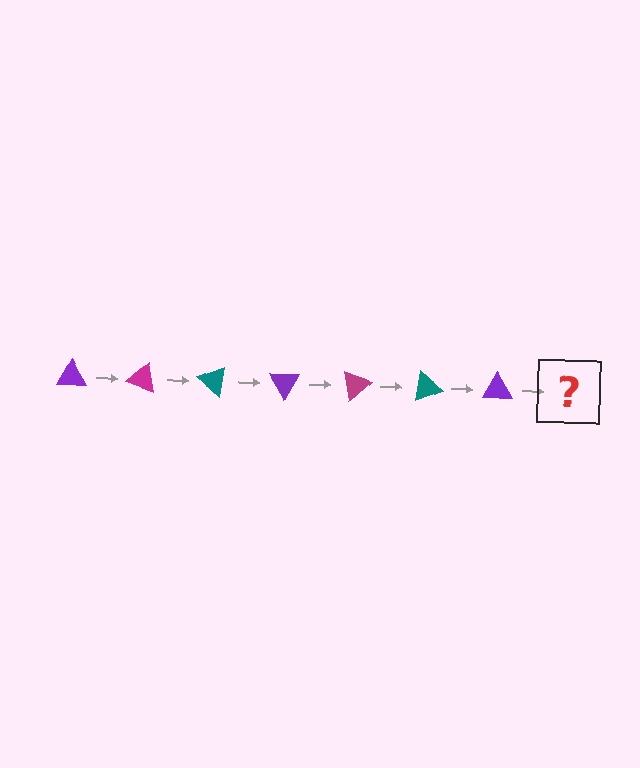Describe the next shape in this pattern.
It should be a magenta triangle, rotated 140 degrees from the start.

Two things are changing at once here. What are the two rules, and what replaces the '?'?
The two rules are that it rotates 20 degrees each step and the color cycles through purple, magenta, and teal. The '?' should be a magenta triangle, rotated 140 degrees from the start.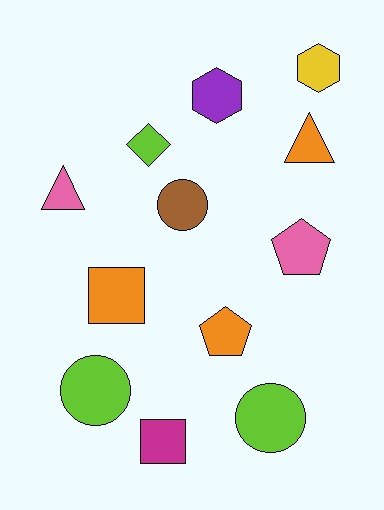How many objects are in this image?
There are 12 objects.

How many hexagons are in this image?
There are 2 hexagons.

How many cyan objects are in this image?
There are no cyan objects.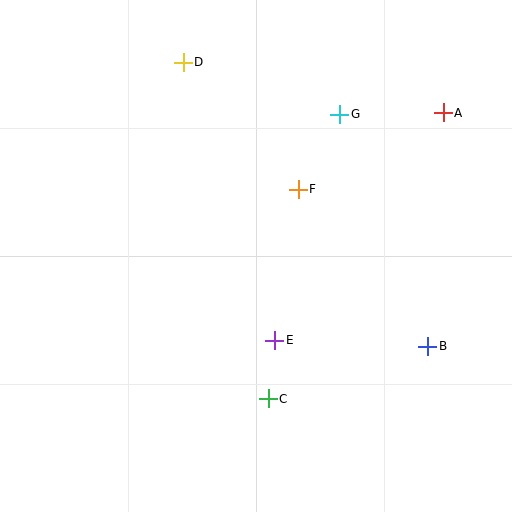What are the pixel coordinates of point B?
Point B is at (428, 346).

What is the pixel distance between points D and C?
The distance between D and C is 347 pixels.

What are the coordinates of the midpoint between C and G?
The midpoint between C and G is at (304, 256).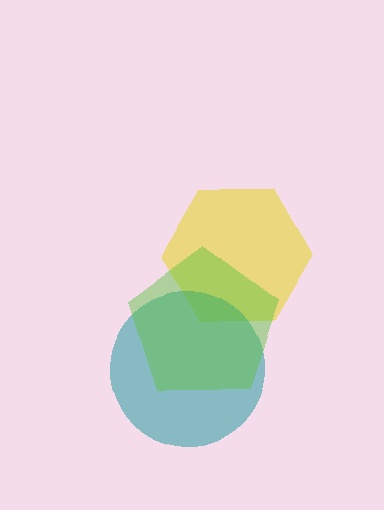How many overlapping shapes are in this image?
There are 3 overlapping shapes in the image.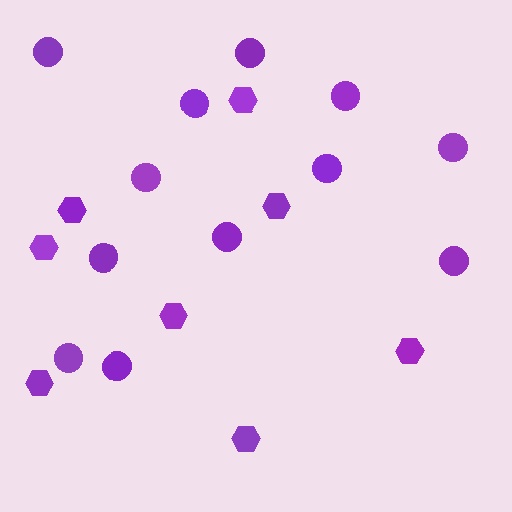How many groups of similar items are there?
There are 2 groups: one group of circles (12) and one group of hexagons (8).